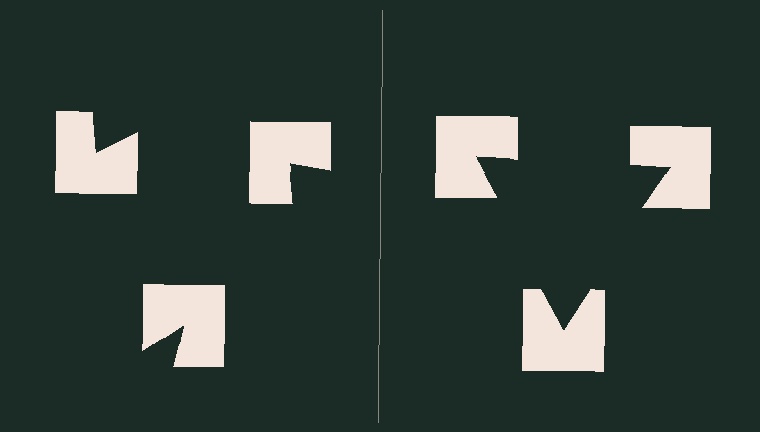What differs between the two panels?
The notched squares are positioned identically on both sides; only the wedge orientations differ. On the right they align to a triangle; on the left they are misaligned.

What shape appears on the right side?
An illusory triangle.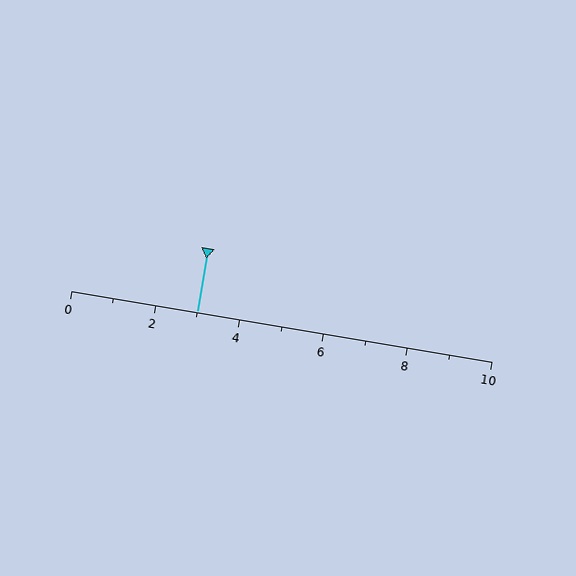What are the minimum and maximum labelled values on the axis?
The axis runs from 0 to 10.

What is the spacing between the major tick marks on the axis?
The major ticks are spaced 2 apart.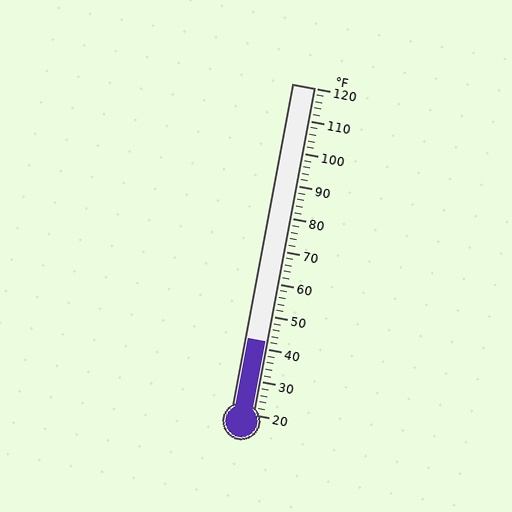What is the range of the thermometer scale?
The thermometer scale ranges from 20°F to 120°F.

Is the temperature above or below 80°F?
The temperature is below 80°F.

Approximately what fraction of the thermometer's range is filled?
The thermometer is filled to approximately 20% of its range.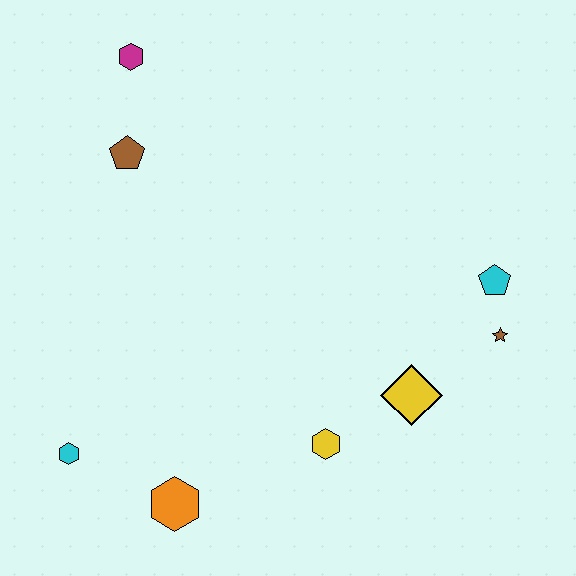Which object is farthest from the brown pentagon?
The brown star is farthest from the brown pentagon.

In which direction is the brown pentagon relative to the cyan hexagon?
The brown pentagon is above the cyan hexagon.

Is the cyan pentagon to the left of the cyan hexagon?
No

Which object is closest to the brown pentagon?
The magenta hexagon is closest to the brown pentagon.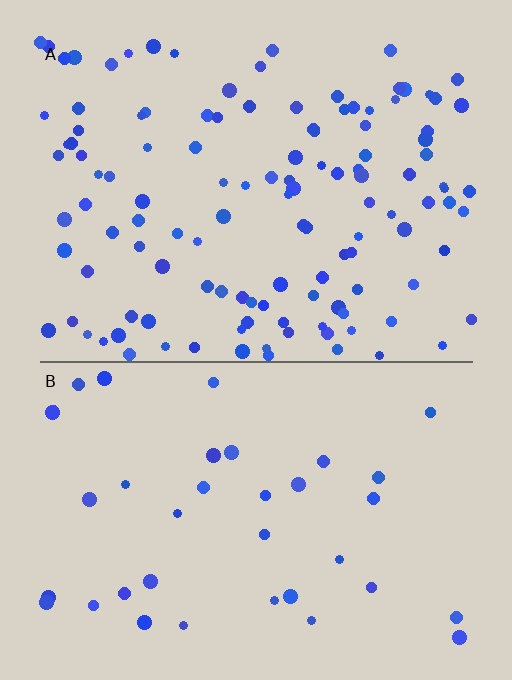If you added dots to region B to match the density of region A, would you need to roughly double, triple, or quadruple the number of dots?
Approximately triple.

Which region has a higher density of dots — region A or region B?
A (the top).